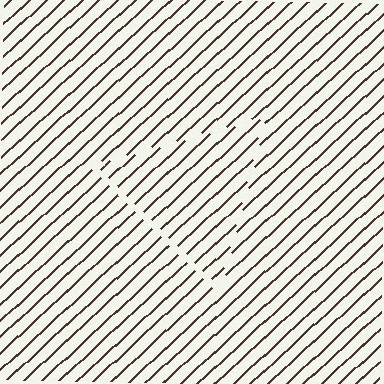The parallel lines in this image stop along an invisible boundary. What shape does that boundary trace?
An illusory triangle. The interior of the shape contains the same grating, shifted by half a period — the contour is defined by the phase discontinuity where line-ends from the inner and outer gratings abut.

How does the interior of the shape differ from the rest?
The interior of the shape contains the same grating, shifted by half a period — the contour is defined by the phase discontinuity where line-ends from the inner and outer gratings abut.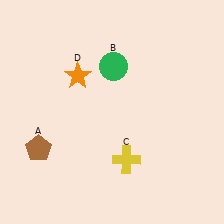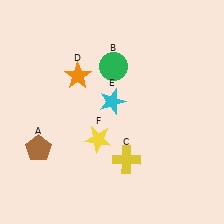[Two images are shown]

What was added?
A cyan star (E), a yellow star (F) were added in Image 2.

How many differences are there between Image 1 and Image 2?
There are 2 differences between the two images.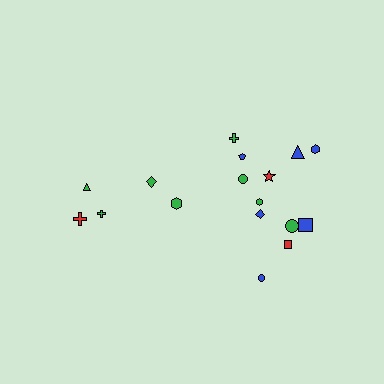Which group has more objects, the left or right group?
The right group.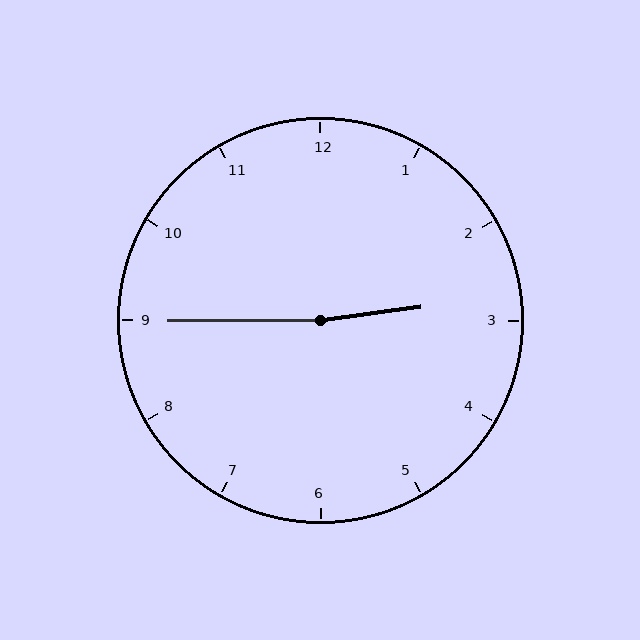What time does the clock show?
2:45.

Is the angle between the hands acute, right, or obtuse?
It is obtuse.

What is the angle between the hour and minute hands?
Approximately 172 degrees.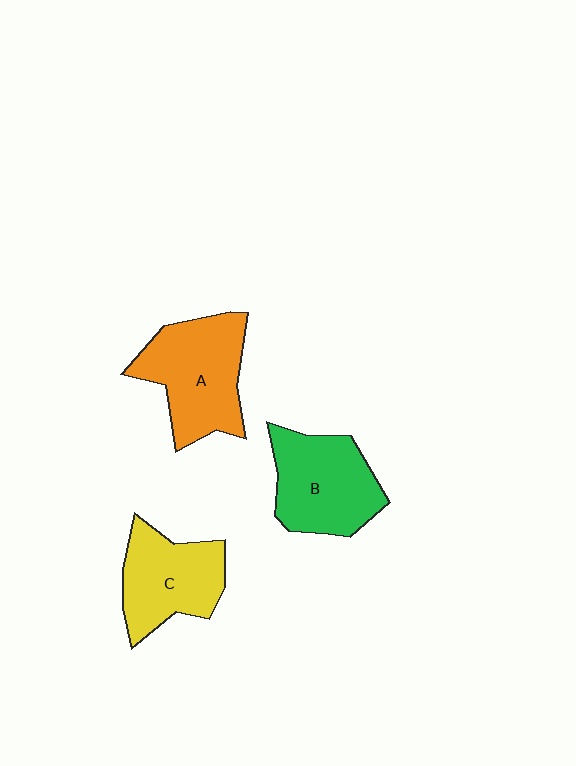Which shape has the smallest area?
Shape C (yellow).